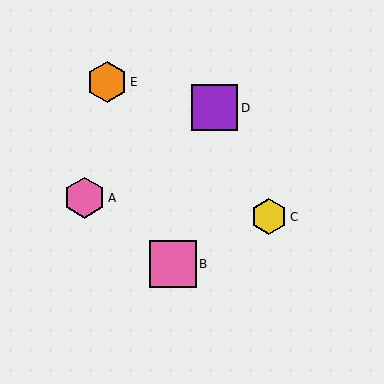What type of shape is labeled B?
Shape B is a pink square.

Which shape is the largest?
The pink square (labeled B) is the largest.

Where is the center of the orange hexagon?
The center of the orange hexagon is at (107, 82).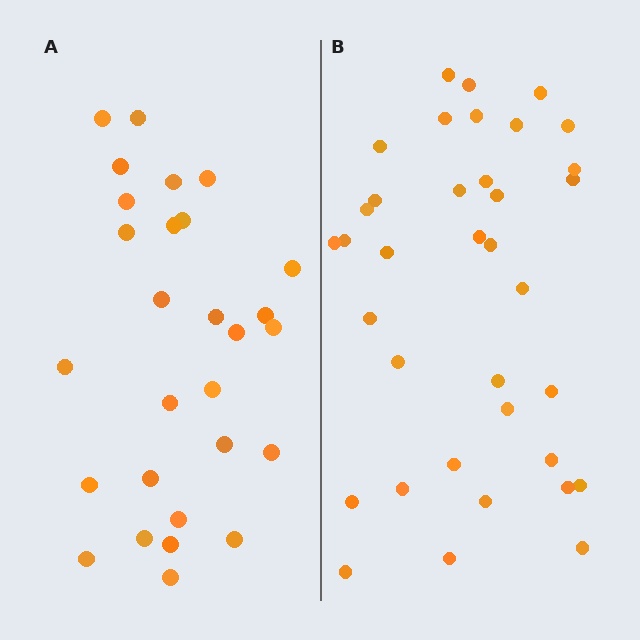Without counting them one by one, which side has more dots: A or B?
Region B (the right region) has more dots.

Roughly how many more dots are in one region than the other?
Region B has roughly 8 or so more dots than region A.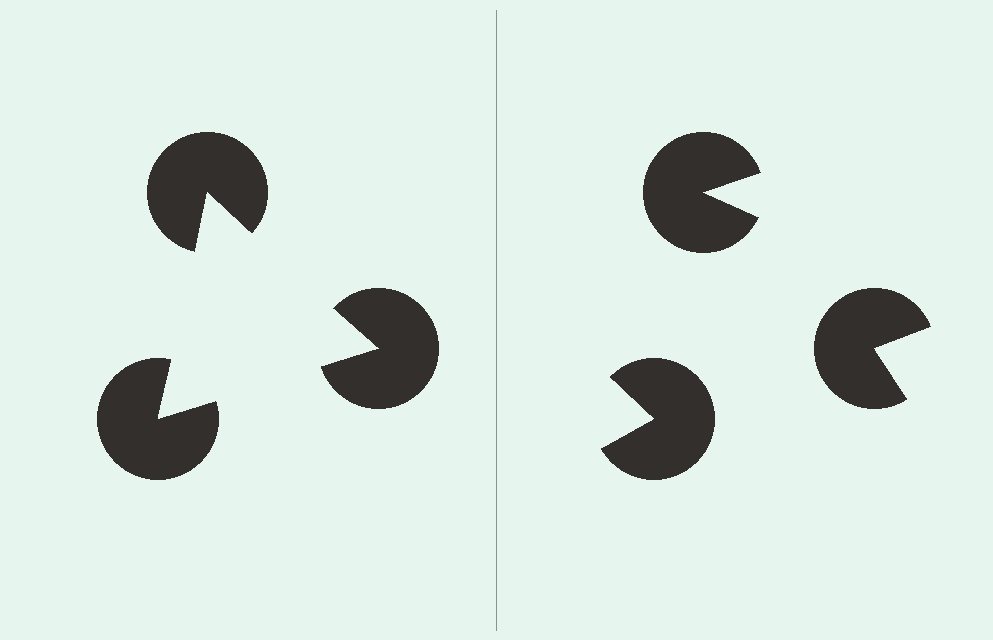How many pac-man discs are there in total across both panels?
6 — 3 on each side.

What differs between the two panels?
The pac-man discs are positioned identically on both sides; only the wedge orientations differ. On the left they align to a triangle; on the right they are misaligned.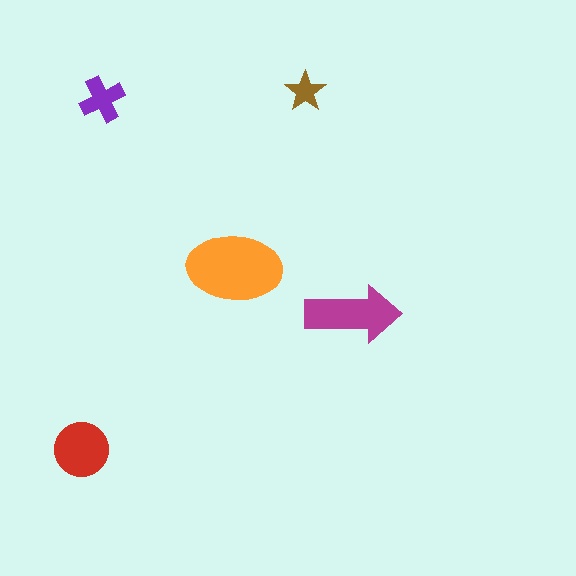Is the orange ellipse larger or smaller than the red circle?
Larger.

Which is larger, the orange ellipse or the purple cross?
The orange ellipse.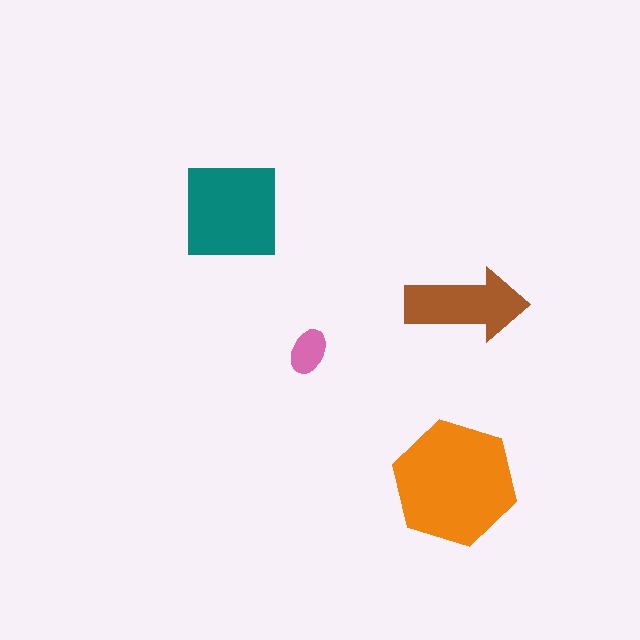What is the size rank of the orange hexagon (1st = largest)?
1st.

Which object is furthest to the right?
The brown arrow is rightmost.